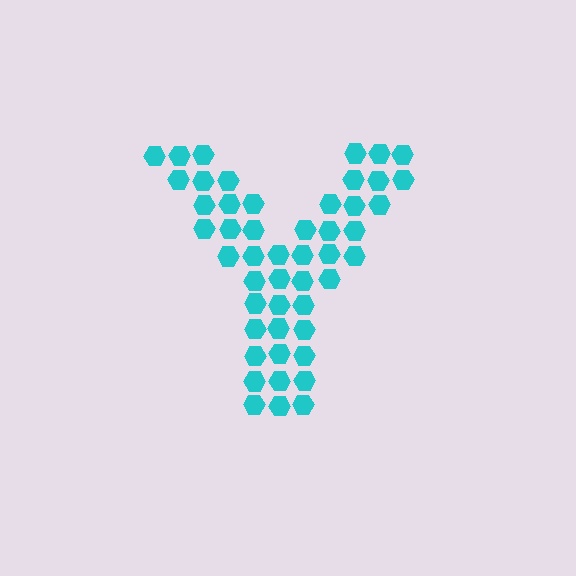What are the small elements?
The small elements are hexagons.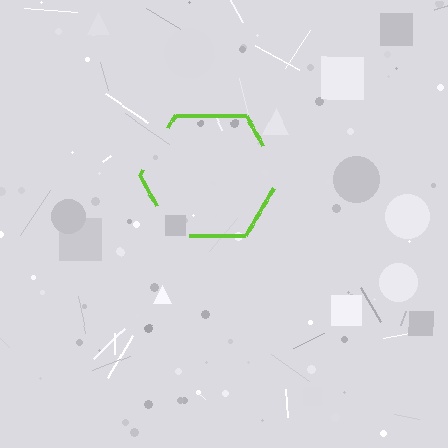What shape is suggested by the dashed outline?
The dashed outline suggests a hexagon.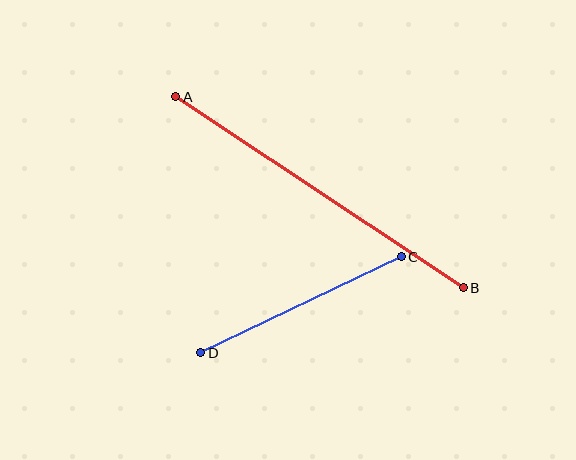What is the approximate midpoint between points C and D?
The midpoint is at approximately (301, 305) pixels.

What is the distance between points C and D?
The distance is approximately 222 pixels.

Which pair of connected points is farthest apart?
Points A and B are farthest apart.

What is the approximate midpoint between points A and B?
The midpoint is at approximately (319, 192) pixels.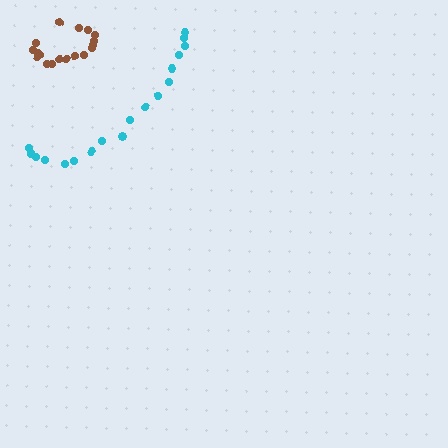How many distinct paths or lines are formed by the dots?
There are 2 distinct paths.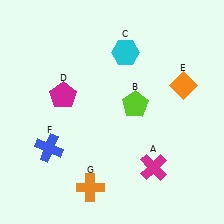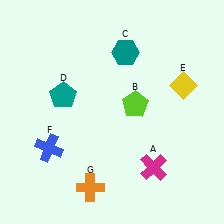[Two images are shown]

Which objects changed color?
C changed from cyan to teal. D changed from magenta to teal. E changed from orange to yellow.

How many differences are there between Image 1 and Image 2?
There are 3 differences between the two images.